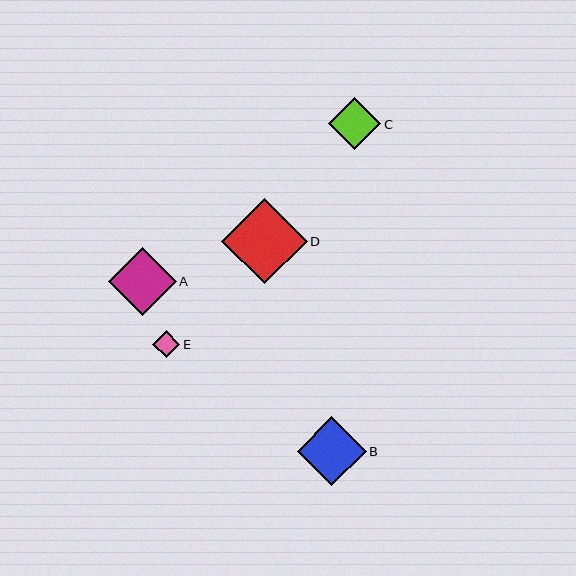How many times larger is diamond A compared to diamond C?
Diamond A is approximately 1.3 times the size of diamond C.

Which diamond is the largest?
Diamond D is the largest with a size of approximately 86 pixels.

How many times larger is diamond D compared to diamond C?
Diamond D is approximately 1.6 times the size of diamond C.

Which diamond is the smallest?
Diamond E is the smallest with a size of approximately 27 pixels.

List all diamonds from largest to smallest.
From largest to smallest: D, B, A, C, E.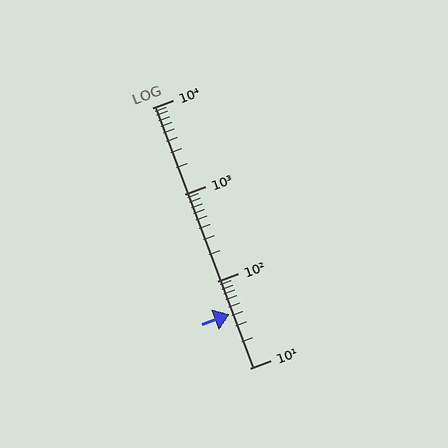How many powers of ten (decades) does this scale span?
The scale spans 3 decades, from 10 to 10000.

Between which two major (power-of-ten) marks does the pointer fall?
The pointer is between 10 and 100.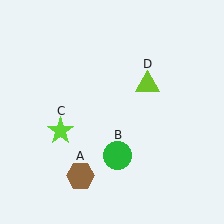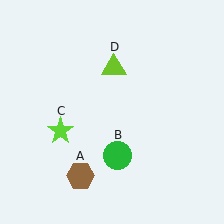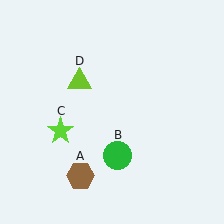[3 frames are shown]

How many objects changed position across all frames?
1 object changed position: lime triangle (object D).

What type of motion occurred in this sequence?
The lime triangle (object D) rotated counterclockwise around the center of the scene.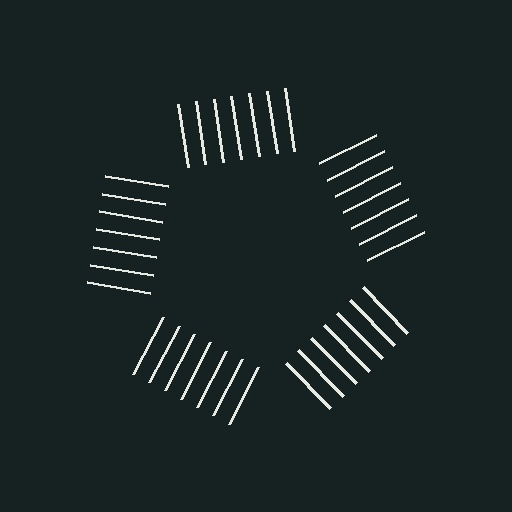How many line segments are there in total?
35 — 7 along each of the 5 edges.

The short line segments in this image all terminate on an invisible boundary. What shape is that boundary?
An illusory pentagon — the line segments terminate on its edges but no continuous stroke is drawn.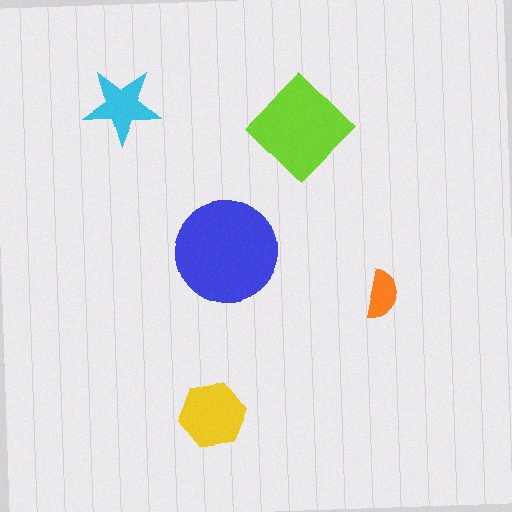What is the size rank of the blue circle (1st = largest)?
1st.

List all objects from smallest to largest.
The orange semicircle, the cyan star, the yellow hexagon, the lime diamond, the blue circle.